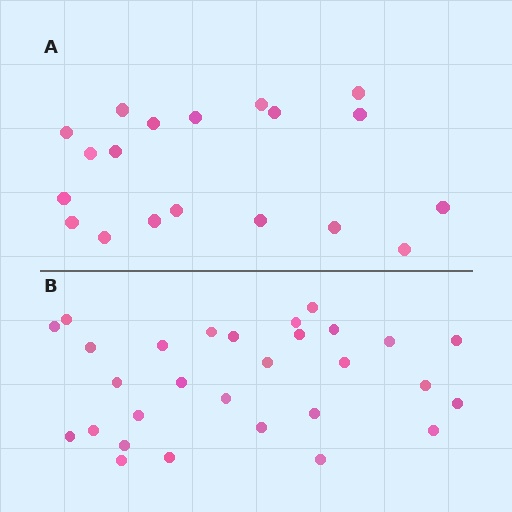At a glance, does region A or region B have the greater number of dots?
Region B (the bottom region) has more dots.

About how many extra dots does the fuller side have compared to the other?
Region B has roughly 10 or so more dots than region A.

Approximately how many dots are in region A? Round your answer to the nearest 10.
About 20 dots. (The exact count is 19, which rounds to 20.)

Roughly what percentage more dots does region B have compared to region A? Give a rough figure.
About 55% more.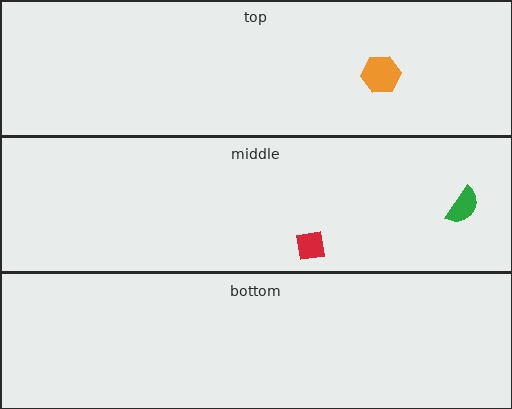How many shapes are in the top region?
1.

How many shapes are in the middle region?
2.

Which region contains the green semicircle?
The middle region.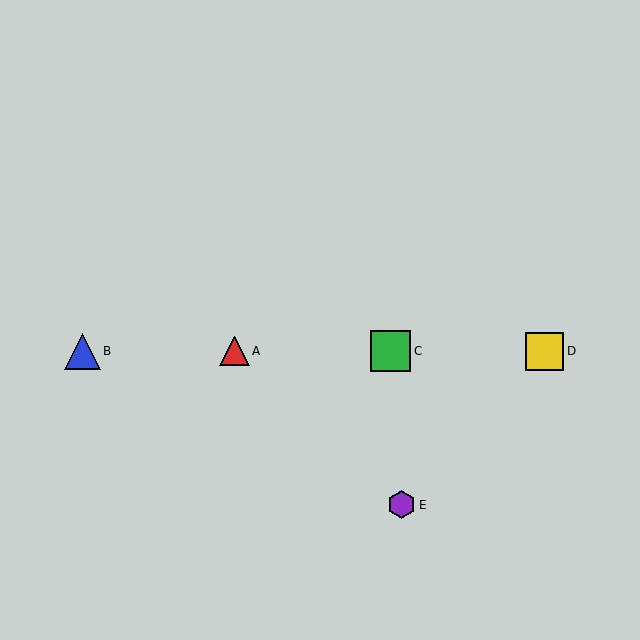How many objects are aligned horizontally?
4 objects (A, B, C, D) are aligned horizontally.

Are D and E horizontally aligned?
No, D is at y≈351 and E is at y≈505.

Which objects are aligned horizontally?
Objects A, B, C, D are aligned horizontally.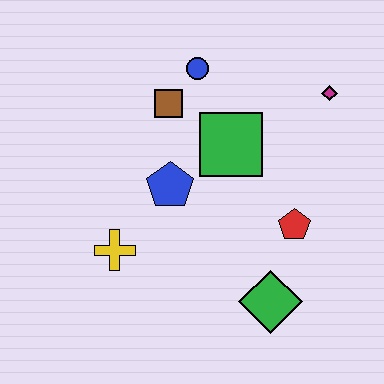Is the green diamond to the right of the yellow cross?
Yes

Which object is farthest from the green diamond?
The blue circle is farthest from the green diamond.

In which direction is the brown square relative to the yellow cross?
The brown square is above the yellow cross.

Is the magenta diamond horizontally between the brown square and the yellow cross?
No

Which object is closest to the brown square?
The blue circle is closest to the brown square.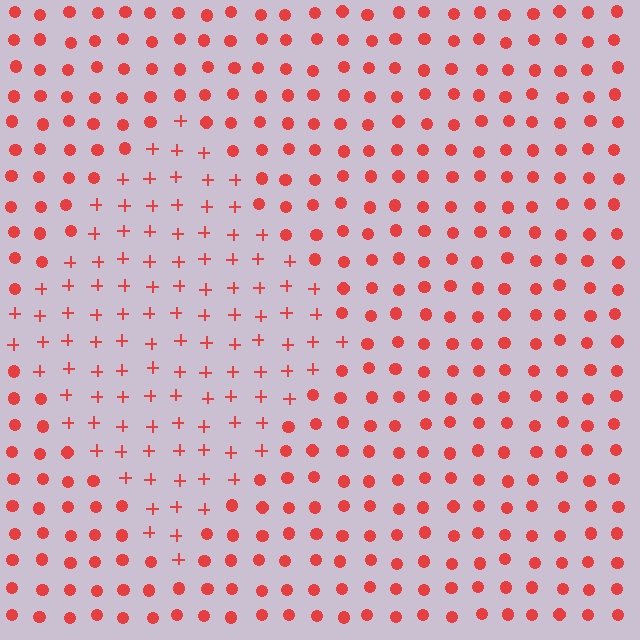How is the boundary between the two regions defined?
The boundary is defined by a change in element shape: plus signs inside vs. circles outside. All elements share the same color and spacing.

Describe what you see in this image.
The image is filled with small red elements arranged in a uniform grid. A diamond-shaped region contains plus signs, while the surrounding area contains circles. The boundary is defined purely by the change in element shape.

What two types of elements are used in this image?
The image uses plus signs inside the diamond region and circles outside it.